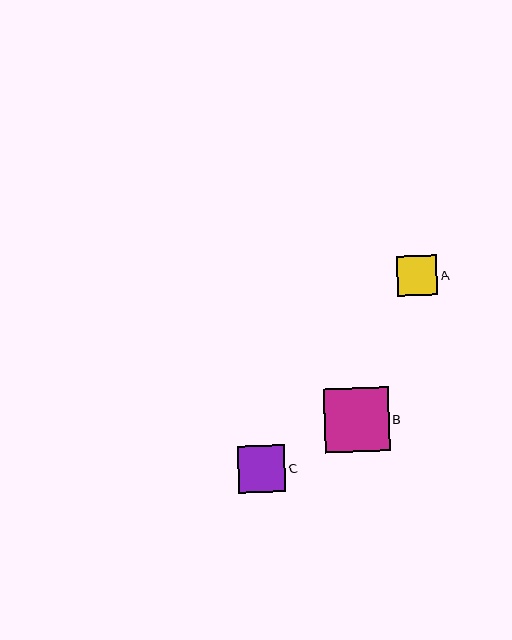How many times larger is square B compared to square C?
Square B is approximately 1.4 times the size of square C.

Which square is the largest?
Square B is the largest with a size of approximately 64 pixels.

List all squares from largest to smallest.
From largest to smallest: B, C, A.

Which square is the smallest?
Square A is the smallest with a size of approximately 40 pixels.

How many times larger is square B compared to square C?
Square B is approximately 1.4 times the size of square C.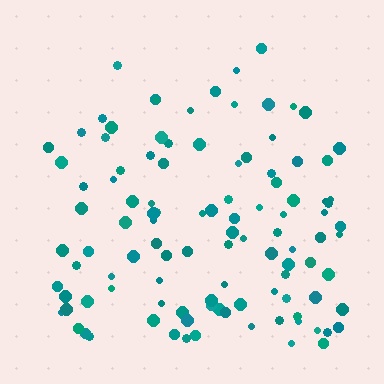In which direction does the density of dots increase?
From top to bottom, with the bottom side densest.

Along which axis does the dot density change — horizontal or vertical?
Vertical.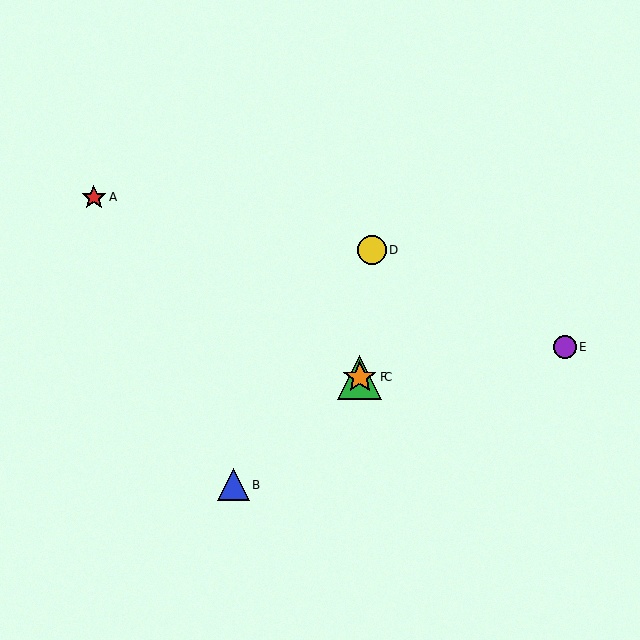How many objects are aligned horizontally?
2 objects (C, F) are aligned horizontally.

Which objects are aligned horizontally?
Objects C, F are aligned horizontally.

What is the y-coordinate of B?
Object B is at y≈485.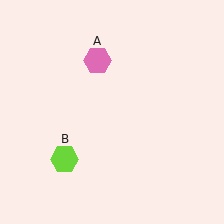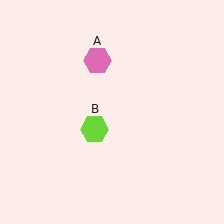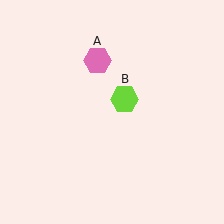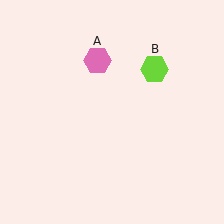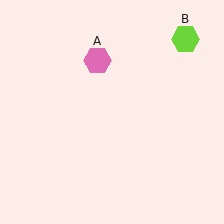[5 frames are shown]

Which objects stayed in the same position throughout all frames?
Pink hexagon (object A) remained stationary.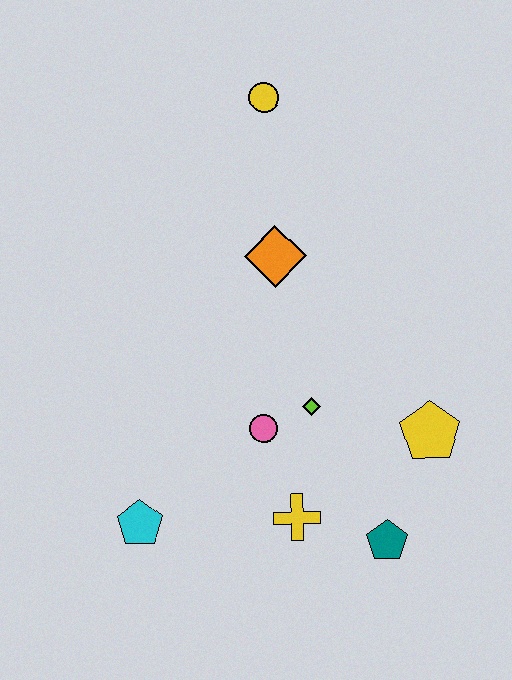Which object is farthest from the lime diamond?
The yellow circle is farthest from the lime diamond.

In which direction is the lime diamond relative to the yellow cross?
The lime diamond is above the yellow cross.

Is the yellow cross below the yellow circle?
Yes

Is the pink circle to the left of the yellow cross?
Yes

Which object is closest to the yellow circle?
The orange diamond is closest to the yellow circle.